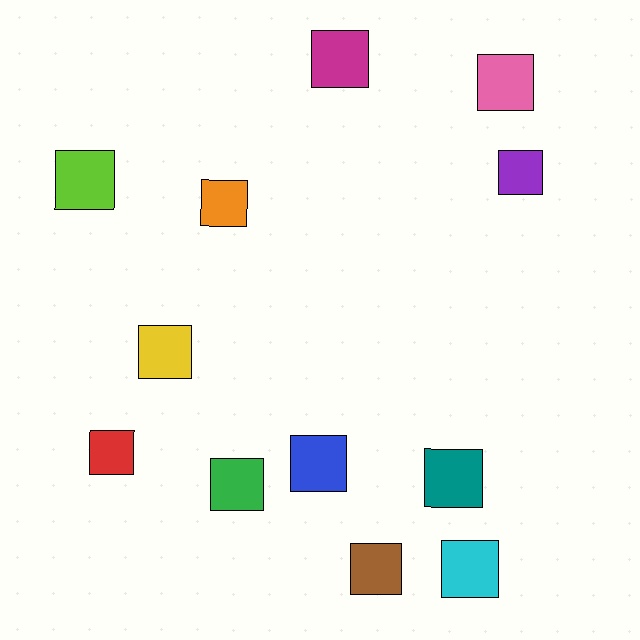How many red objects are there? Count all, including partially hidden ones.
There is 1 red object.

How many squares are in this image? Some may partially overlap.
There are 12 squares.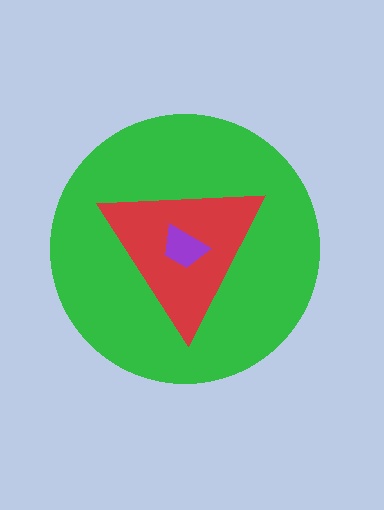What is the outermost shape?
The green circle.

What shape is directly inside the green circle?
The red triangle.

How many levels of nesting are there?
3.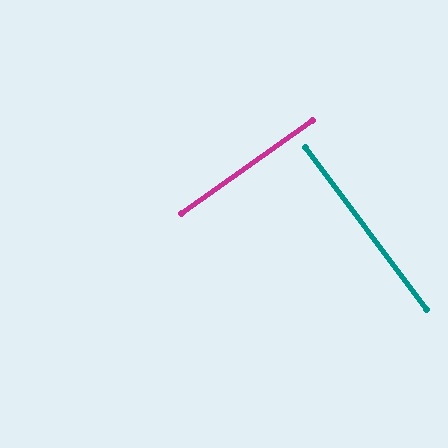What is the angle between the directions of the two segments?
Approximately 89 degrees.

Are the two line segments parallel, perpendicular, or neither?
Perpendicular — they meet at approximately 89°.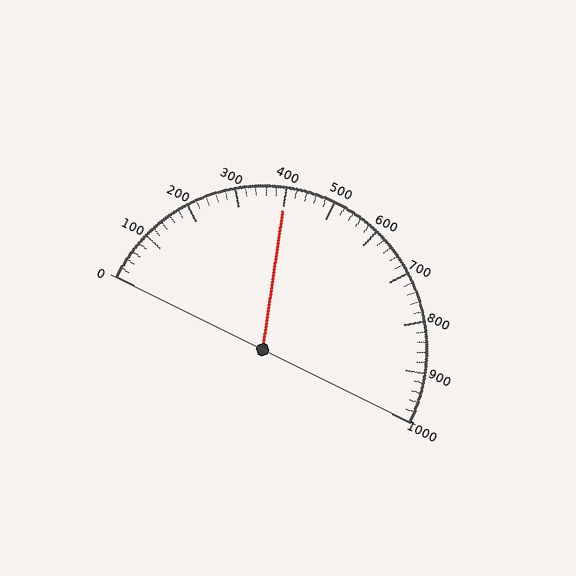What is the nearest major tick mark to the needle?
The nearest major tick mark is 400.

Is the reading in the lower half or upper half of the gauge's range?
The reading is in the lower half of the range (0 to 1000).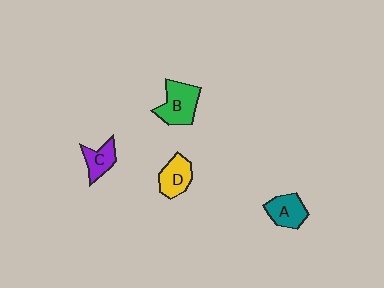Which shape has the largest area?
Shape B (green).